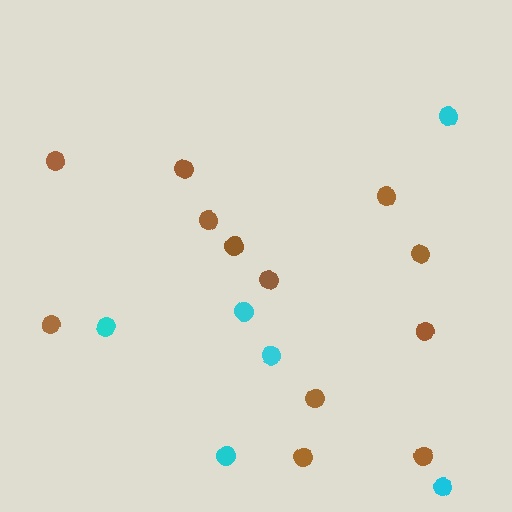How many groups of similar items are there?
There are 2 groups: one group of brown circles (12) and one group of cyan circles (6).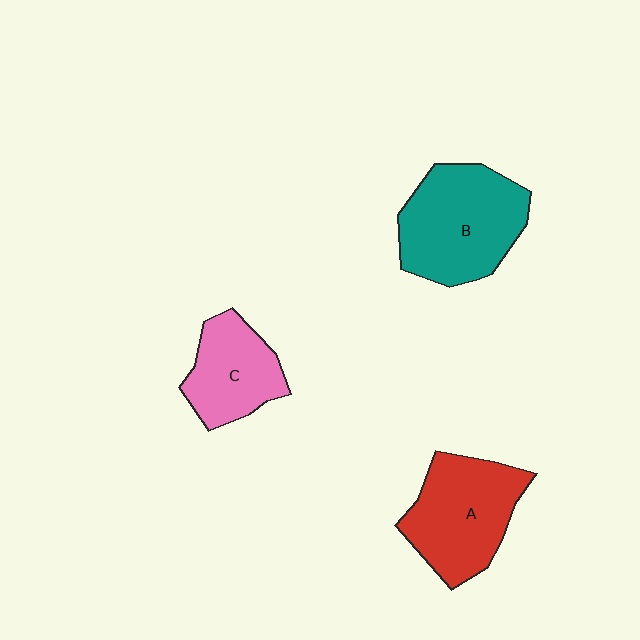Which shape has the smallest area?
Shape C (pink).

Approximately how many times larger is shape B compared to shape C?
Approximately 1.5 times.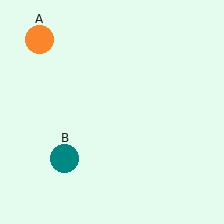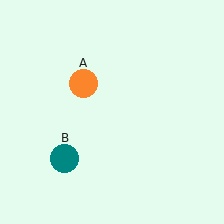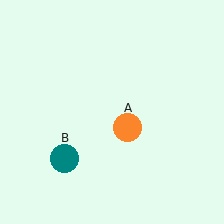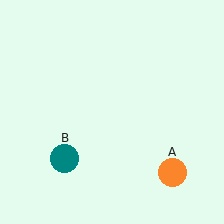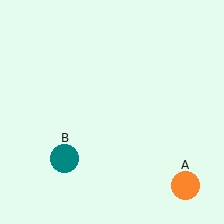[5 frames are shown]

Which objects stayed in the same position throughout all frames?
Teal circle (object B) remained stationary.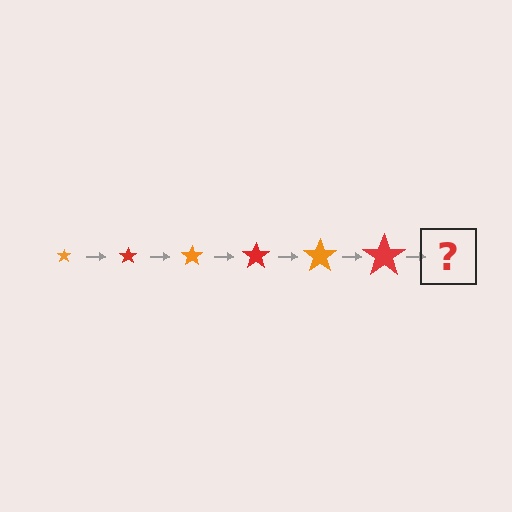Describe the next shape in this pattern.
It should be an orange star, larger than the previous one.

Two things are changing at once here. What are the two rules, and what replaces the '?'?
The two rules are that the star grows larger each step and the color cycles through orange and red. The '?' should be an orange star, larger than the previous one.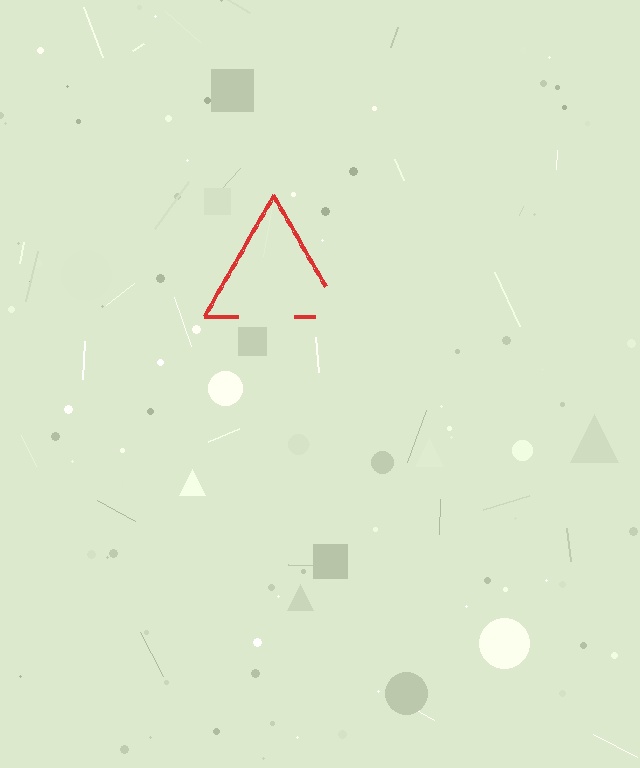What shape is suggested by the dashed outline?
The dashed outline suggests a triangle.